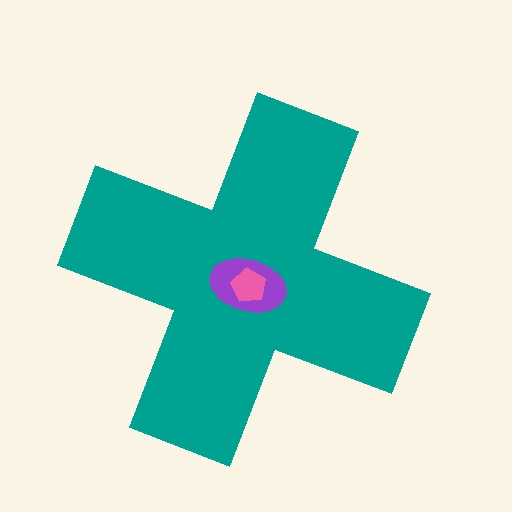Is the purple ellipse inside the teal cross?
Yes.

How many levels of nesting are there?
3.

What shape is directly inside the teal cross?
The purple ellipse.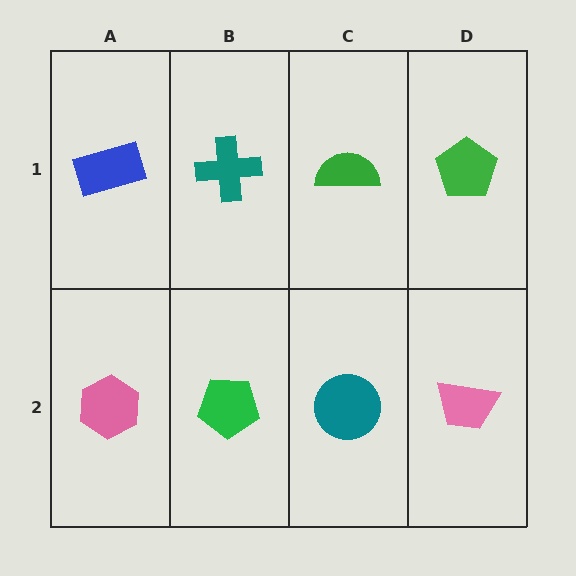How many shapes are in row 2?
4 shapes.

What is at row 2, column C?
A teal circle.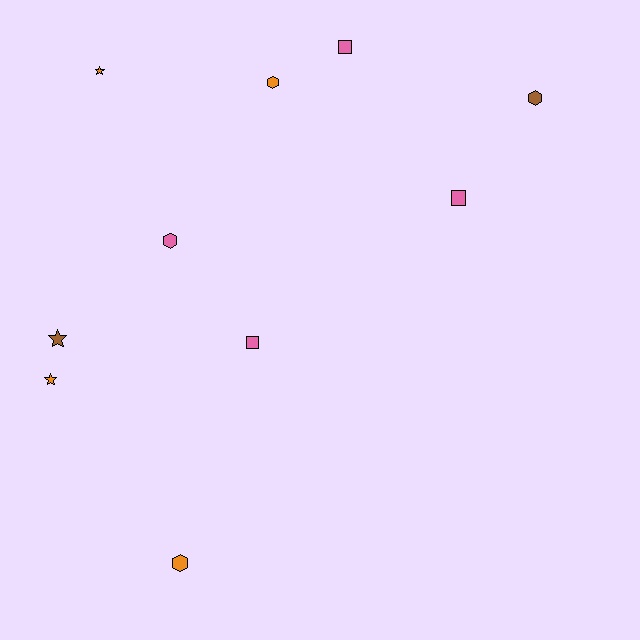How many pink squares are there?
There are 3 pink squares.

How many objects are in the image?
There are 10 objects.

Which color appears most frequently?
Pink, with 4 objects.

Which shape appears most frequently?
Hexagon, with 4 objects.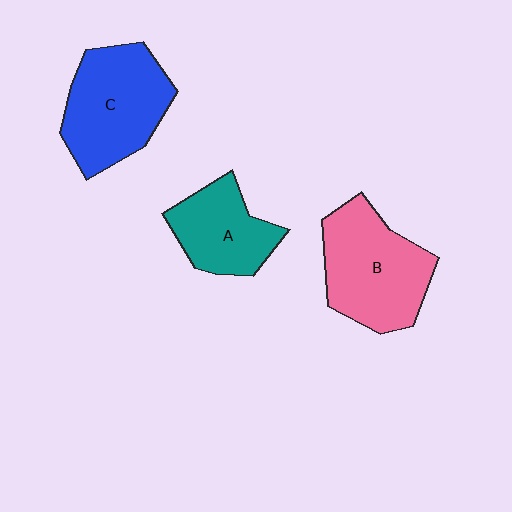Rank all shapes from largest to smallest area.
From largest to smallest: B (pink), C (blue), A (teal).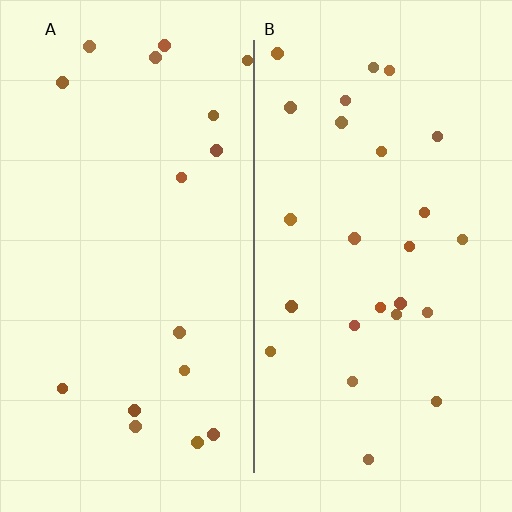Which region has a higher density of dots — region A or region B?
B (the right).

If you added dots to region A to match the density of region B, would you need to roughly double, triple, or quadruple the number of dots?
Approximately double.